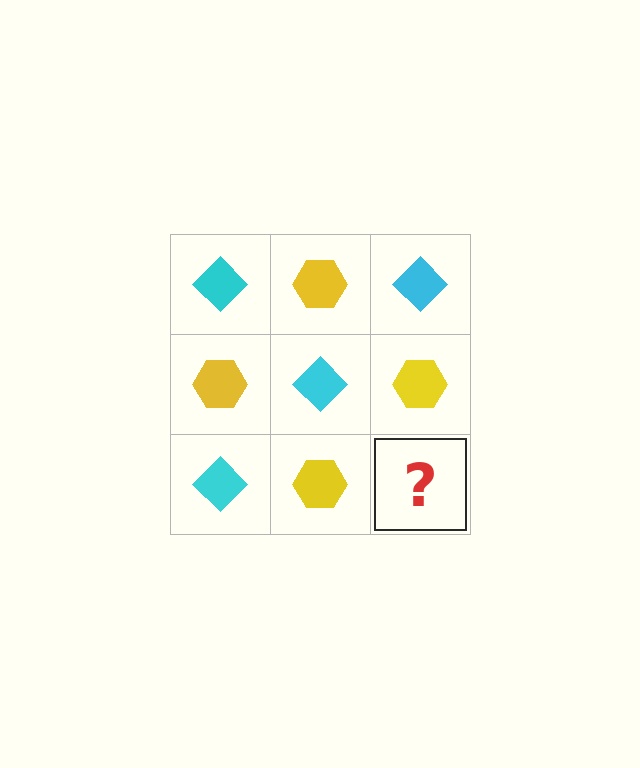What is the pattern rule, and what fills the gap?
The rule is that it alternates cyan diamond and yellow hexagon in a checkerboard pattern. The gap should be filled with a cyan diamond.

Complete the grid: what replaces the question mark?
The question mark should be replaced with a cyan diamond.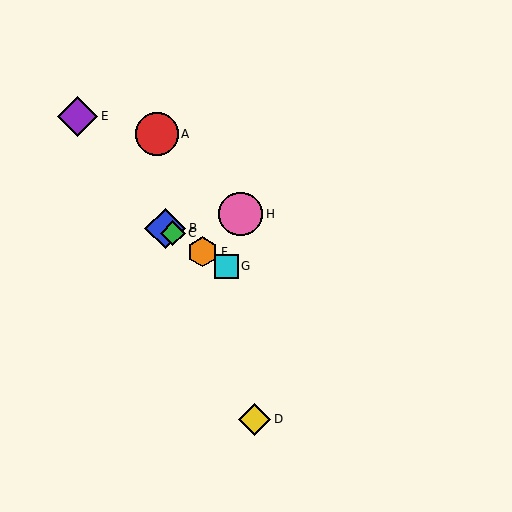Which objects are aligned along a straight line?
Objects B, C, F, G are aligned along a straight line.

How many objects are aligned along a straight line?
4 objects (B, C, F, G) are aligned along a straight line.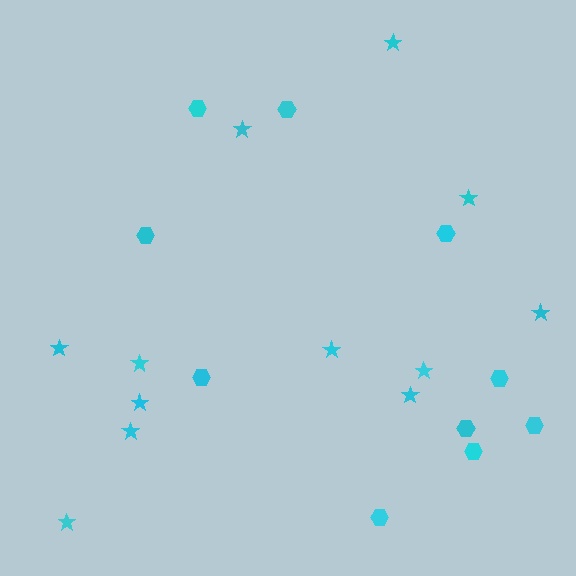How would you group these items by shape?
There are 2 groups: one group of stars (12) and one group of hexagons (10).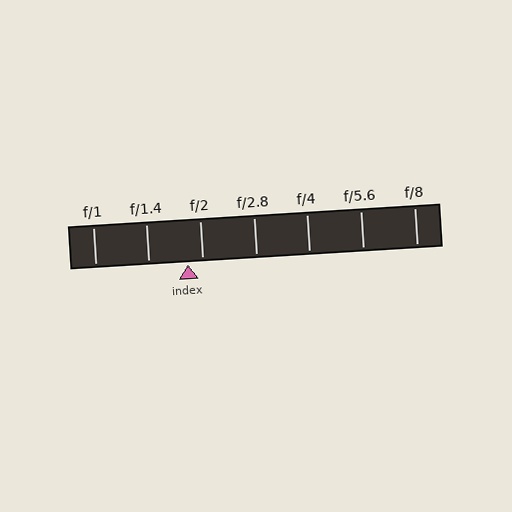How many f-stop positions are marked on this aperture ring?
There are 7 f-stop positions marked.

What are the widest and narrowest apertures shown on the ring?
The widest aperture shown is f/1 and the narrowest is f/8.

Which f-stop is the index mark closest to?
The index mark is closest to f/2.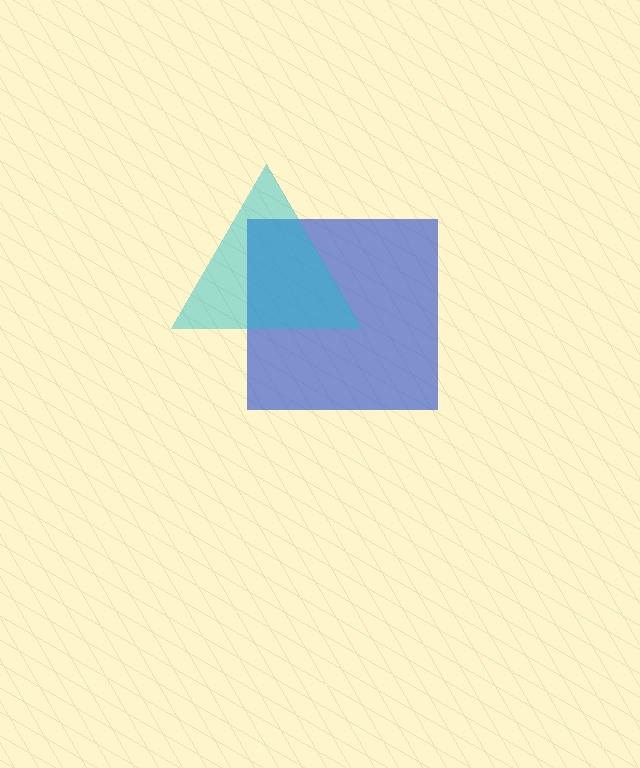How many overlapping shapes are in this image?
There are 2 overlapping shapes in the image.